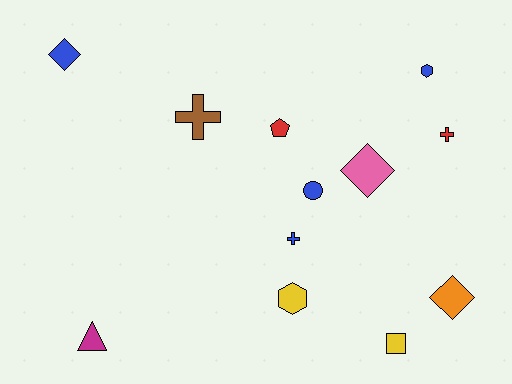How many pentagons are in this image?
There is 1 pentagon.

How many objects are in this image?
There are 12 objects.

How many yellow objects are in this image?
There are 2 yellow objects.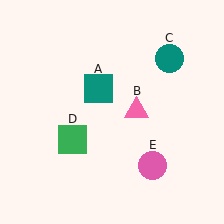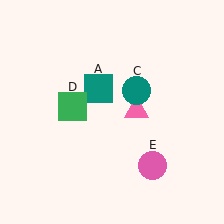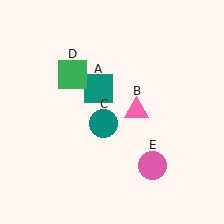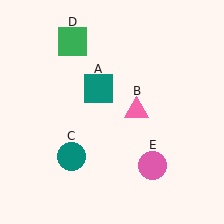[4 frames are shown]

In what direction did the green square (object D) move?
The green square (object D) moved up.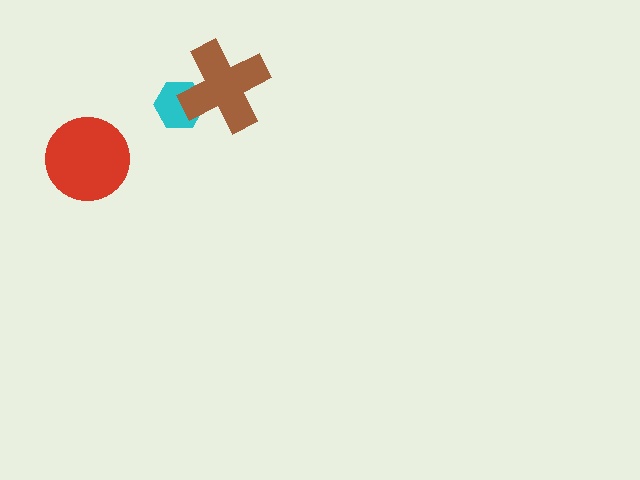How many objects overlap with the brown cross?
1 object overlaps with the brown cross.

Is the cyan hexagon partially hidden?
Yes, it is partially covered by another shape.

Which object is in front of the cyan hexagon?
The brown cross is in front of the cyan hexagon.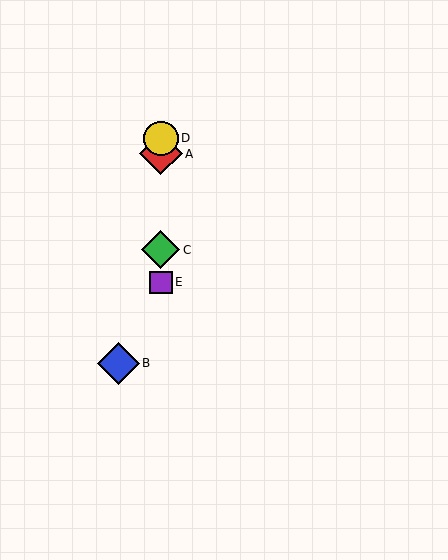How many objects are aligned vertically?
4 objects (A, C, D, E) are aligned vertically.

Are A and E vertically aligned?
Yes, both are at x≈161.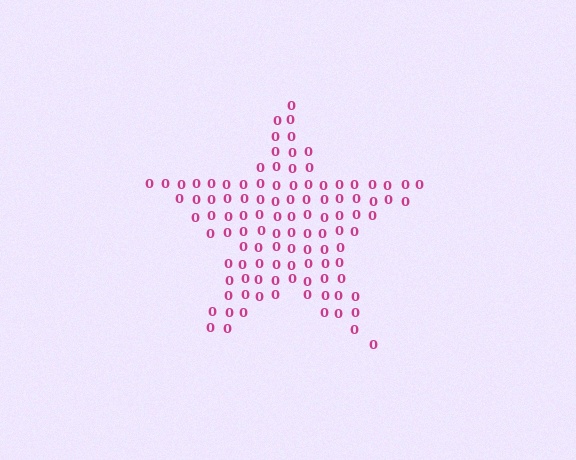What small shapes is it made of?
It is made of small digit 0's.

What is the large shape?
The large shape is a star.